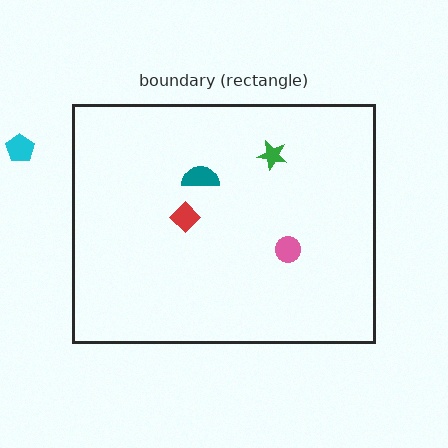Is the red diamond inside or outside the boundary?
Inside.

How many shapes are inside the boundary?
4 inside, 1 outside.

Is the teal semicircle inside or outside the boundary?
Inside.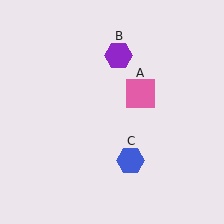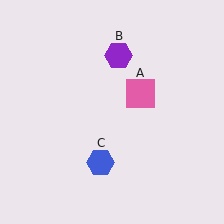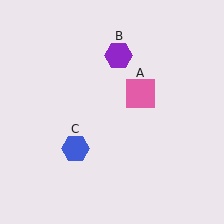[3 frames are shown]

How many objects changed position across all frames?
1 object changed position: blue hexagon (object C).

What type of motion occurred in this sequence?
The blue hexagon (object C) rotated clockwise around the center of the scene.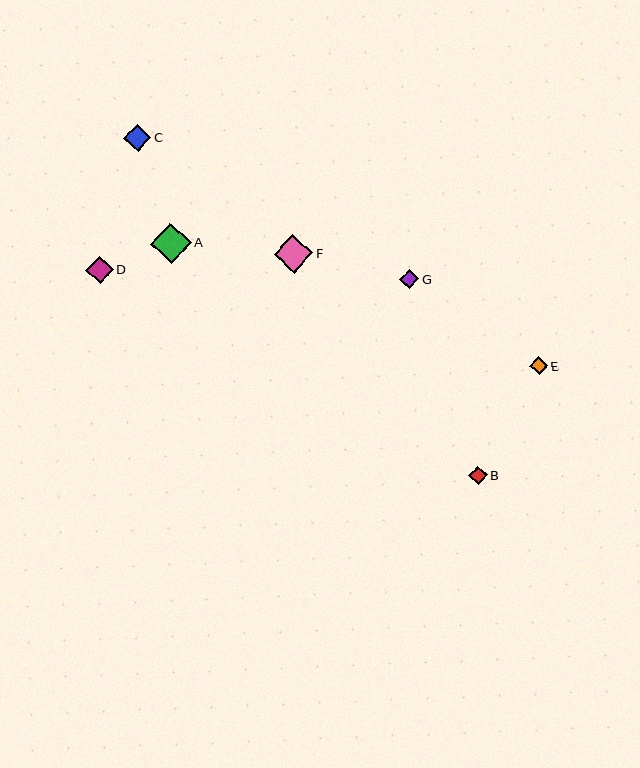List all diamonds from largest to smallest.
From largest to smallest: A, F, D, C, G, B, E.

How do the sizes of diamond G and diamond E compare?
Diamond G and diamond E are approximately the same size.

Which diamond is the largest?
Diamond A is the largest with a size of approximately 40 pixels.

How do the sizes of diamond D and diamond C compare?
Diamond D and diamond C are approximately the same size.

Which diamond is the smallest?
Diamond E is the smallest with a size of approximately 18 pixels.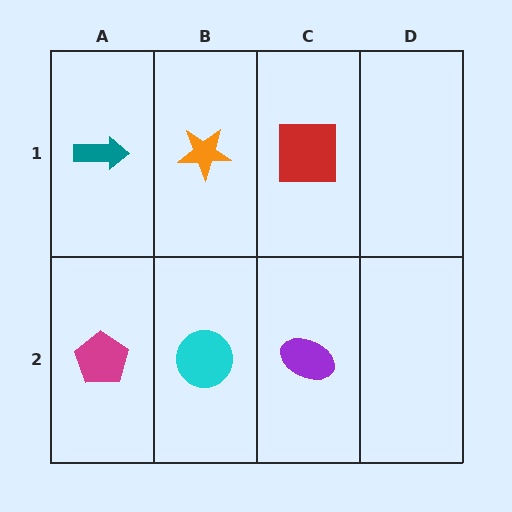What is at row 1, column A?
A teal arrow.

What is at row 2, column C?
A purple ellipse.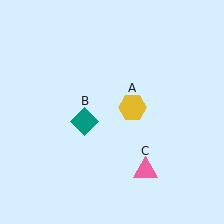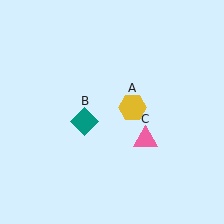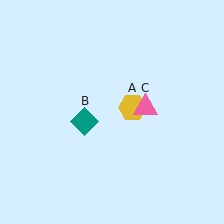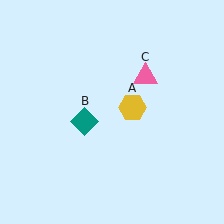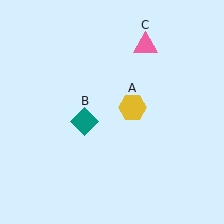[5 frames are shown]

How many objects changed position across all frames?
1 object changed position: pink triangle (object C).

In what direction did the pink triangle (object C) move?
The pink triangle (object C) moved up.